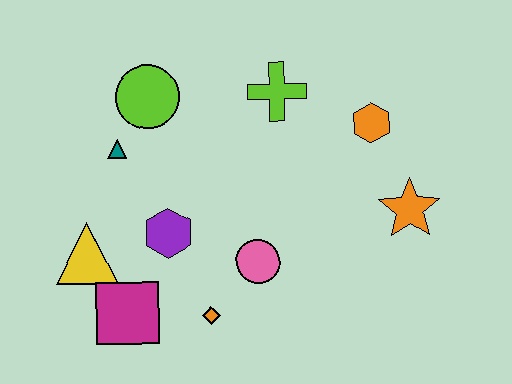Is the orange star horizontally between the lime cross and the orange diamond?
No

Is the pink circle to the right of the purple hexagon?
Yes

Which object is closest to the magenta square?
The yellow triangle is closest to the magenta square.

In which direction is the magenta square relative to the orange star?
The magenta square is to the left of the orange star.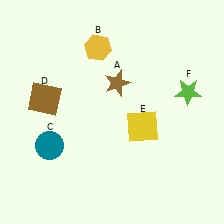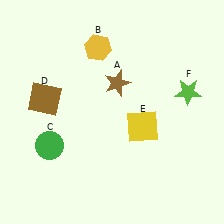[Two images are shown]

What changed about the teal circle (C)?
In Image 1, C is teal. In Image 2, it changed to green.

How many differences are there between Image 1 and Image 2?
There is 1 difference between the two images.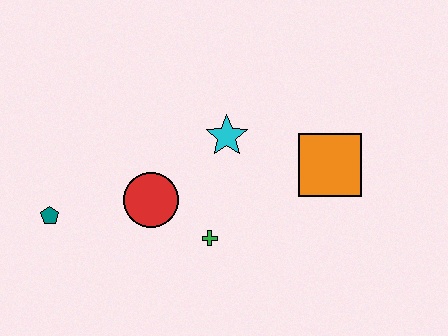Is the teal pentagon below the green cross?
No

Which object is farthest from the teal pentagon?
The orange square is farthest from the teal pentagon.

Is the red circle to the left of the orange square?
Yes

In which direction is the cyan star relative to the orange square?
The cyan star is to the left of the orange square.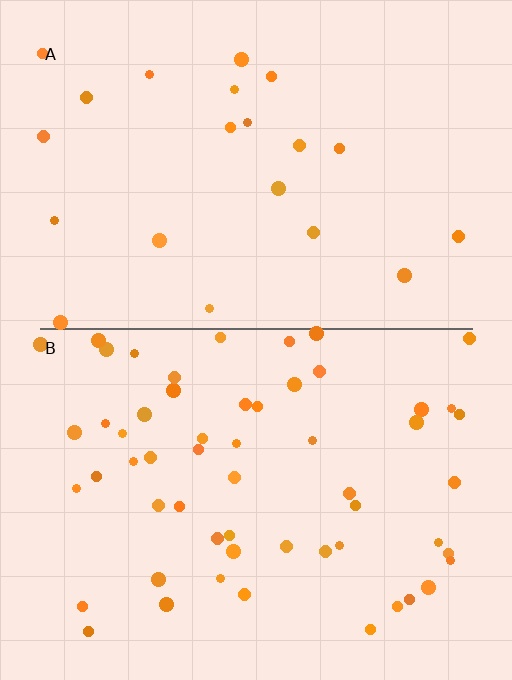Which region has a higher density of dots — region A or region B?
B (the bottom).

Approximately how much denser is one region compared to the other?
Approximately 2.7× — region B over region A.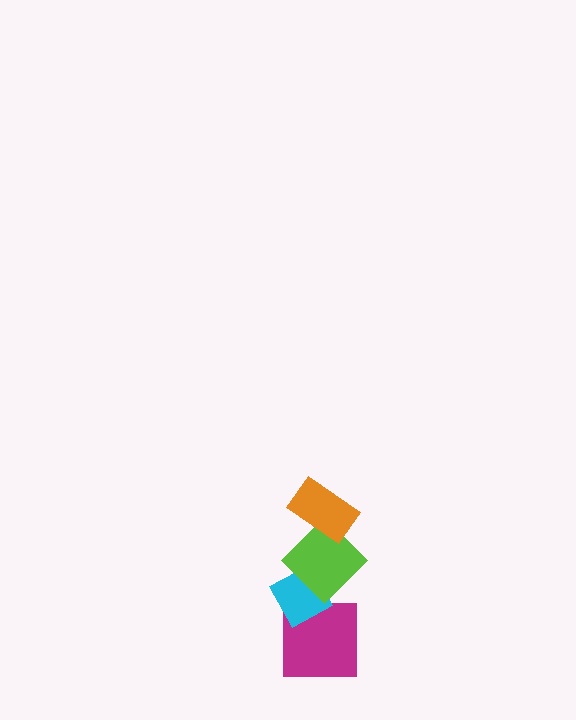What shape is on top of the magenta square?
The cyan diamond is on top of the magenta square.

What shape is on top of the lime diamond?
The orange rectangle is on top of the lime diamond.